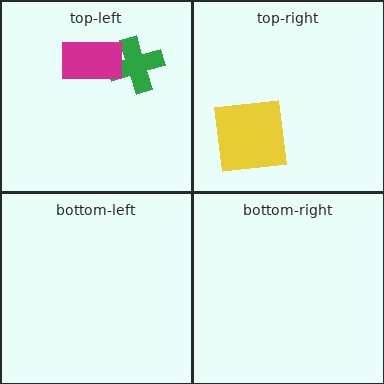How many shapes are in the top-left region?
2.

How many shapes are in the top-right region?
1.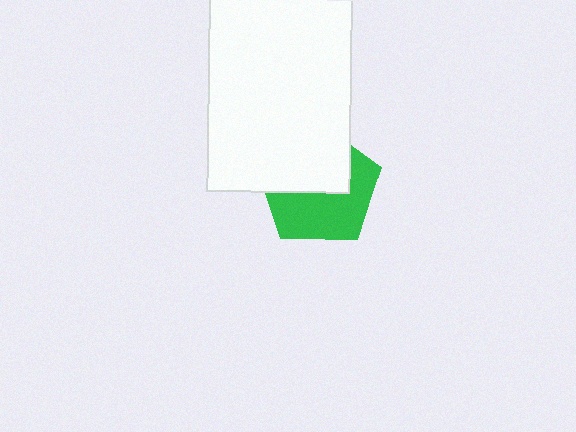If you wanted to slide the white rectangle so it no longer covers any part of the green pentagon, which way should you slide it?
Slide it up — that is the most direct way to separate the two shapes.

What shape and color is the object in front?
The object in front is a white rectangle.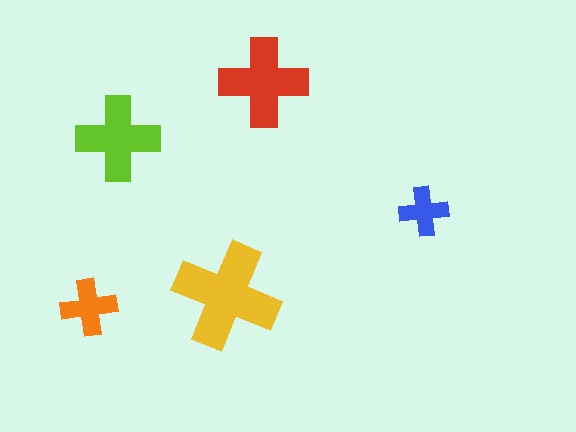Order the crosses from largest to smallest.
the yellow one, the red one, the lime one, the orange one, the blue one.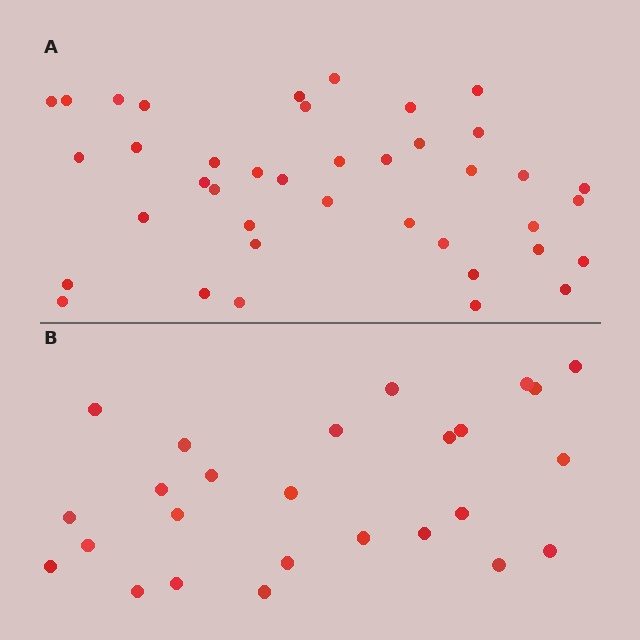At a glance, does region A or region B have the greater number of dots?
Region A (the top region) has more dots.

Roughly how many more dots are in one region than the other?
Region A has approximately 15 more dots than region B.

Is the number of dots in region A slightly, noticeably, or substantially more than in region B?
Region A has substantially more. The ratio is roughly 1.5 to 1.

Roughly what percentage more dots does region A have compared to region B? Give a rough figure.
About 55% more.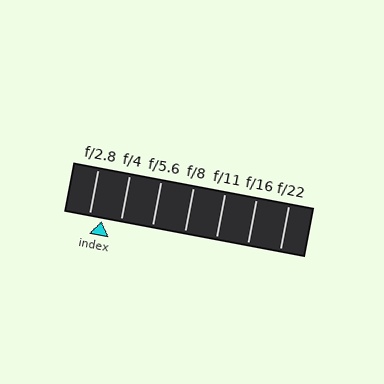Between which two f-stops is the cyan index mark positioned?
The index mark is between f/2.8 and f/4.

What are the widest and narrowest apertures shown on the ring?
The widest aperture shown is f/2.8 and the narrowest is f/22.